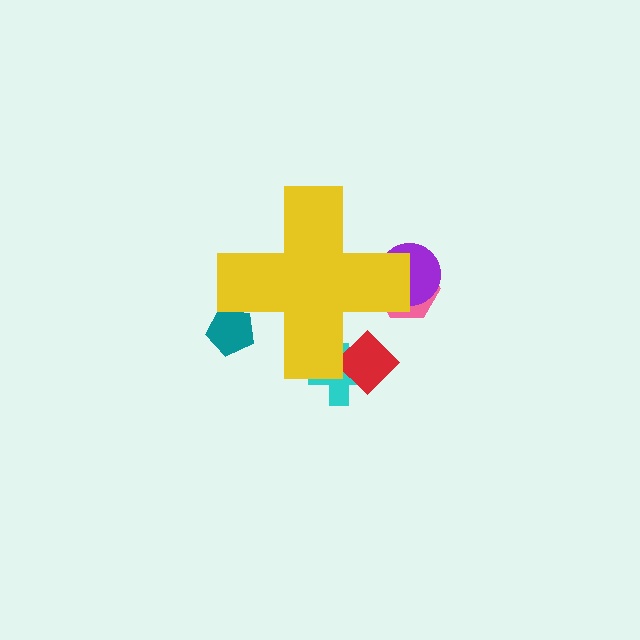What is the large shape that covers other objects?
A yellow cross.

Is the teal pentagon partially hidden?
Yes, the teal pentagon is partially hidden behind the yellow cross.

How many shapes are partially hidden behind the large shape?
5 shapes are partially hidden.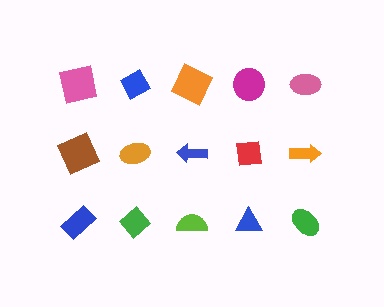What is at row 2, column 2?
An orange ellipse.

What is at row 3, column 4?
A blue triangle.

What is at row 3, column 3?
A lime semicircle.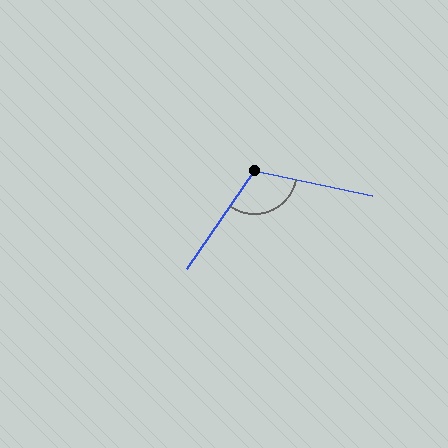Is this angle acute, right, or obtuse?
It is obtuse.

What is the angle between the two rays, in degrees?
Approximately 113 degrees.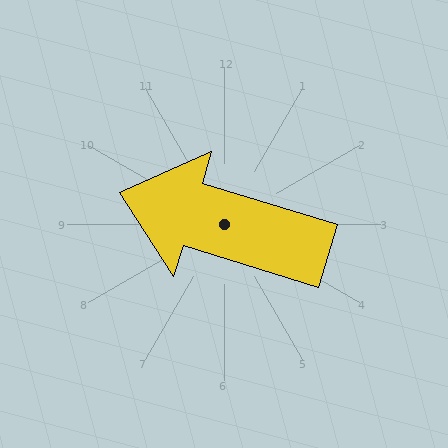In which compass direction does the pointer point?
West.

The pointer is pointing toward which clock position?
Roughly 10 o'clock.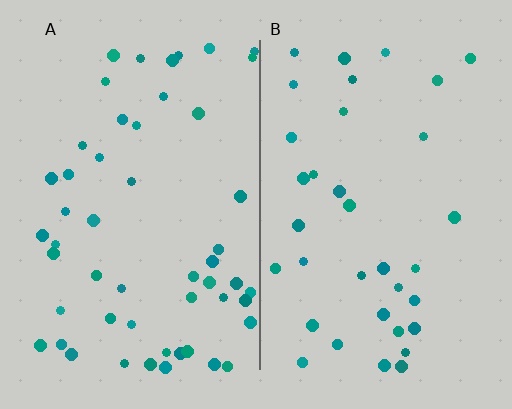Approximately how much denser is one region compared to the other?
Approximately 1.5× — region A over region B.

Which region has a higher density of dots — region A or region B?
A (the left).